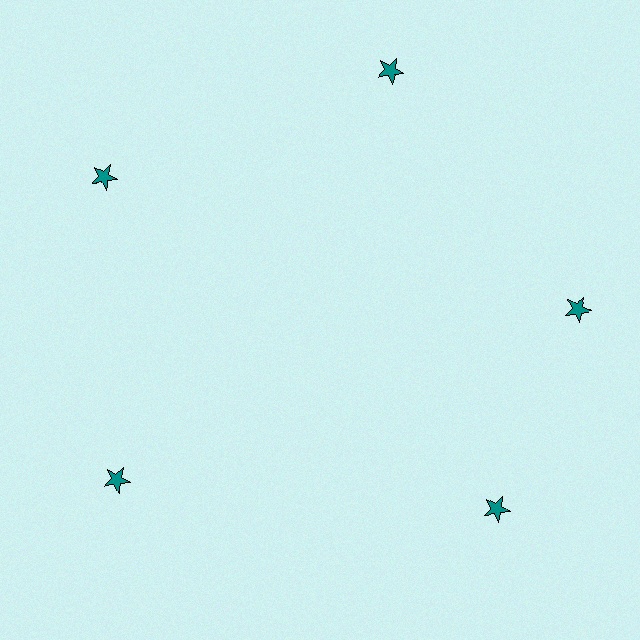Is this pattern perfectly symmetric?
No. The 5 teal stars are arranged in a ring, but one element near the 5 o'clock position is rotated out of alignment along the ring, breaking the 5-fold rotational symmetry.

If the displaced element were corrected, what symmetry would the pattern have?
It would have 5-fold rotational symmetry — the pattern would map onto itself every 72 degrees.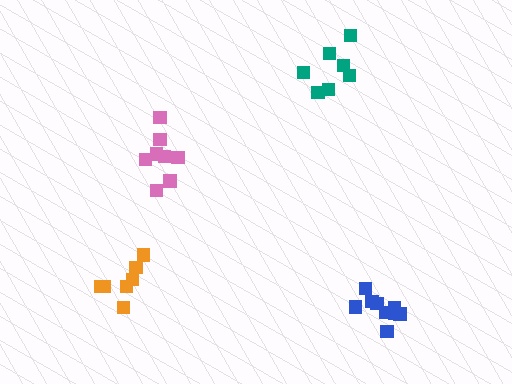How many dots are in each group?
Group 1: 7 dots, Group 2: 7 dots, Group 3: 8 dots, Group 4: 10 dots (32 total).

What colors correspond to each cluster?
The clusters are colored: orange, teal, pink, blue.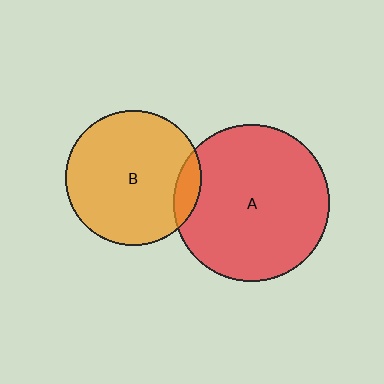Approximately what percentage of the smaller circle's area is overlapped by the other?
Approximately 10%.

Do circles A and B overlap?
Yes.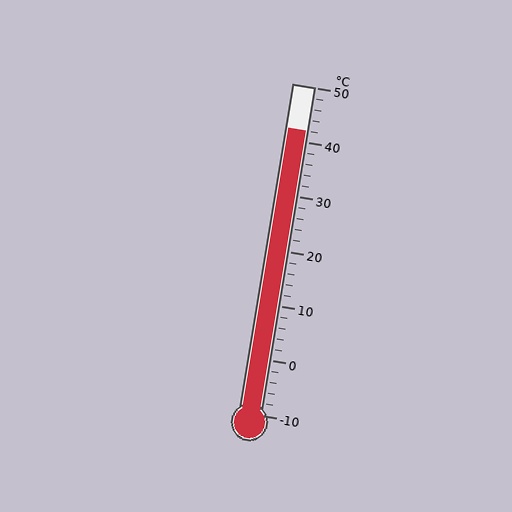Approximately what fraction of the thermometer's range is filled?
The thermometer is filled to approximately 85% of its range.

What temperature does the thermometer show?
The thermometer shows approximately 42°C.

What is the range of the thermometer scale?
The thermometer scale ranges from -10°C to 50°C.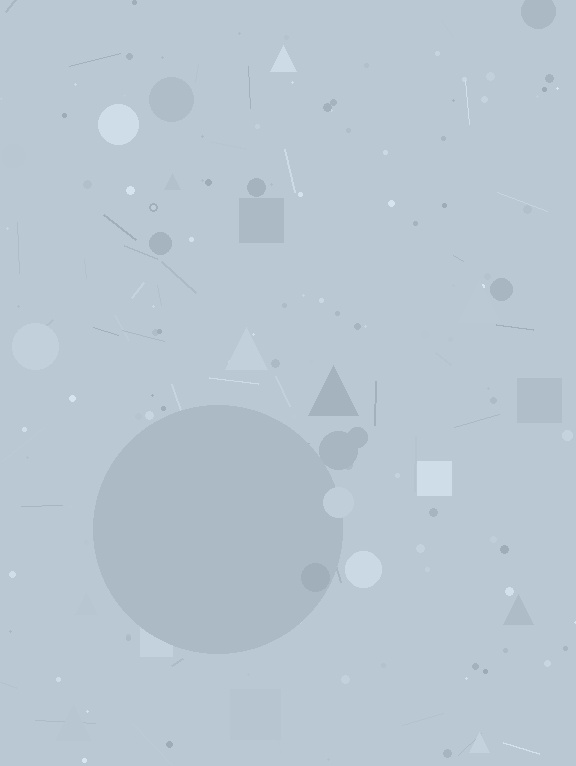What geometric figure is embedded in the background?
A circle is embedded in the background.